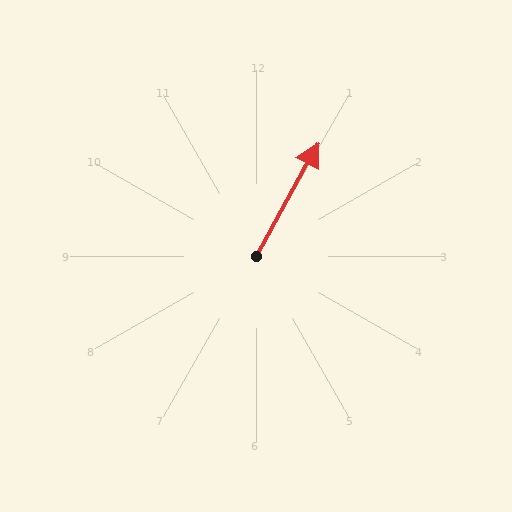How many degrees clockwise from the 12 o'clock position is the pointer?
Approximately 29 degrees.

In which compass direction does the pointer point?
Northeast.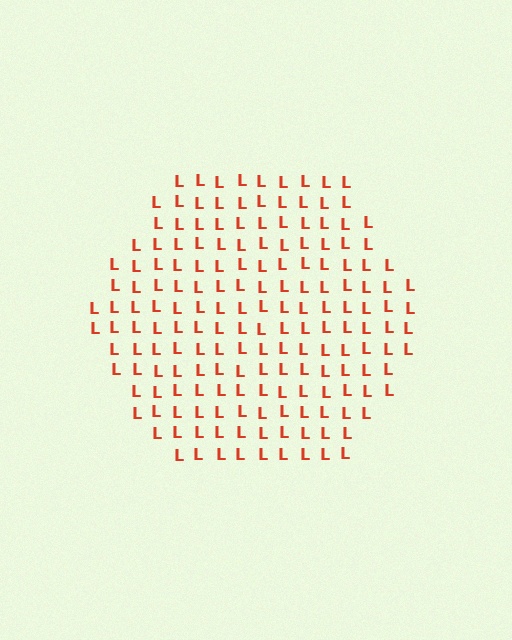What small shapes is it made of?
It is made of small letter L's.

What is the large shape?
The large shape is a hexagon.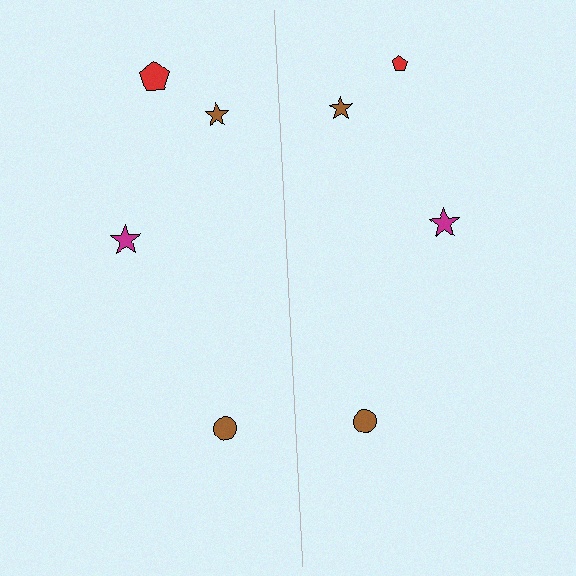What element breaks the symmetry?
The red pentagon on the right side has a different size than its mirror counterpart.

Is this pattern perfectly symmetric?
No, the pattern is not perfectly symmetric. The red pentagon on the right side has a different size than its mirror counterpart.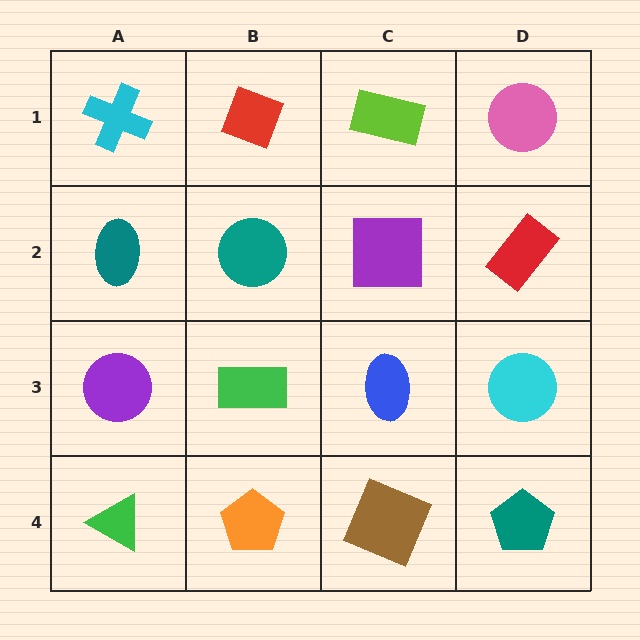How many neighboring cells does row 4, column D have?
2.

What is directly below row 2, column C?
A blue ellipse.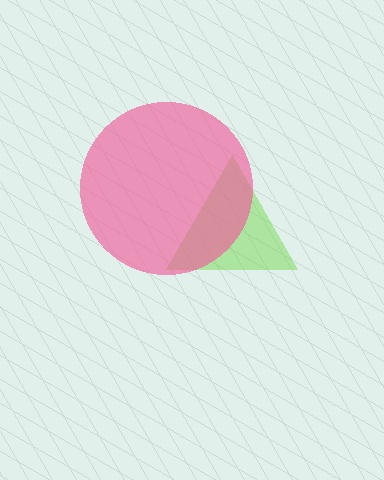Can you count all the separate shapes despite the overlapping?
Yes, there are 2 separate shapes.